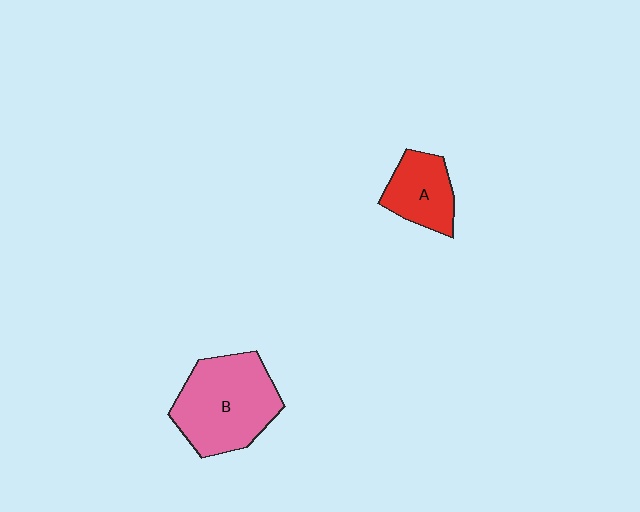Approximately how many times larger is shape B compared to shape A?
Approximately 1.9 times.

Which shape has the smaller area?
Shape A (red).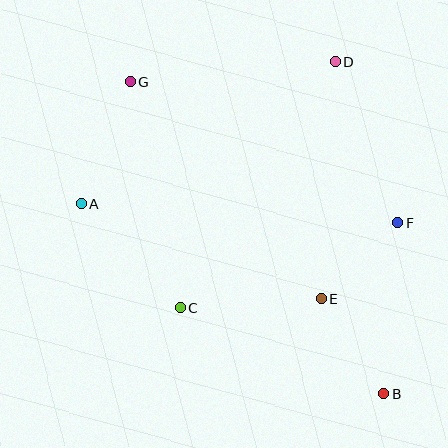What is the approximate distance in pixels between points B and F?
The distance between B and F is approximately 172 pixels.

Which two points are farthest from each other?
Points B and G are farthest from each other.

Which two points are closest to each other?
Points E and F are closest to each other.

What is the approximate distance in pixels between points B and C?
The distance between B and C is approximately 221 pixels.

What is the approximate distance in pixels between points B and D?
The distance between B and D is approximately 335 pixels.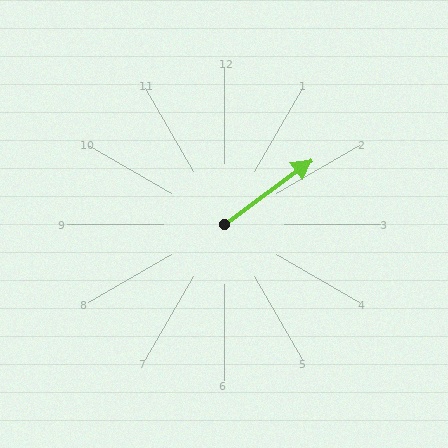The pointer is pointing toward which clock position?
Roughly 2 o'clock.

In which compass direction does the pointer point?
Northeast.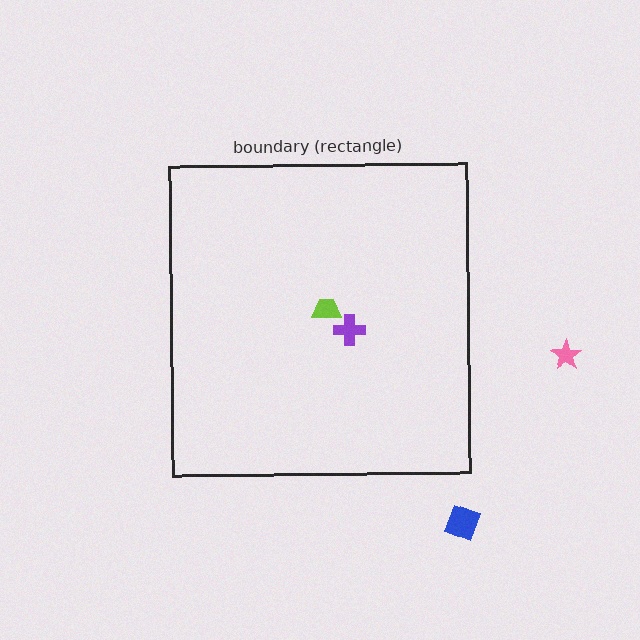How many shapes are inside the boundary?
2 inside, 2 outside.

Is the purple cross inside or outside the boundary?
Inside.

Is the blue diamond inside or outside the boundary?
Outside.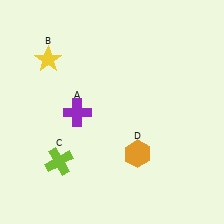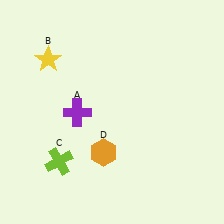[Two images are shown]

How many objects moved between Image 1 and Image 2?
1 object moved between the two images.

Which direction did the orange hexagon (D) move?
The orange hexagon (D) moved left.